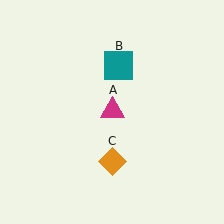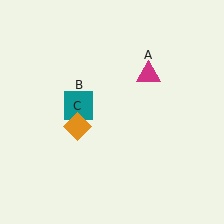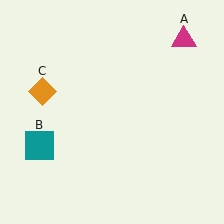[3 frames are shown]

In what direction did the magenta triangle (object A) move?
The magenta triangle (object A) moved up and to the right.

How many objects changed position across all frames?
3 objects changed position: magenta triangle (object A), teal square (object B), orange diamond (object C).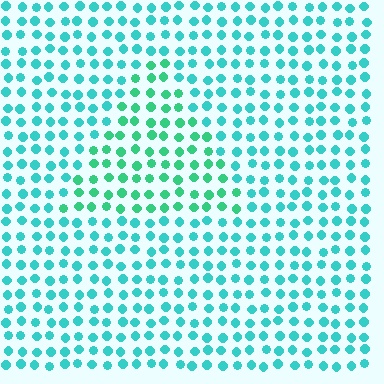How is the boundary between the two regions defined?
The boundary is defined purely by a slight shift in hue (about 28 degrees). Spacing, size, and orientation are identical on both sides.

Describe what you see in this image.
The image is filled with small cyan elements in a uniform arrangement. A triangle-shaped region is visible where the elements are tinted to a slightly different hue, forming a subtle color boundary.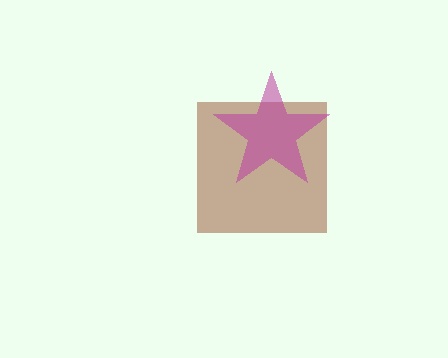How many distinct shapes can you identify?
There are 2 distinct shapes: a brown square, a magenta star.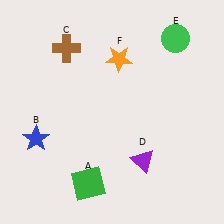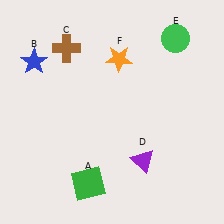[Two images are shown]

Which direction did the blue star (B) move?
The blue star (B) moved up.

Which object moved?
The blue star (B) moved up.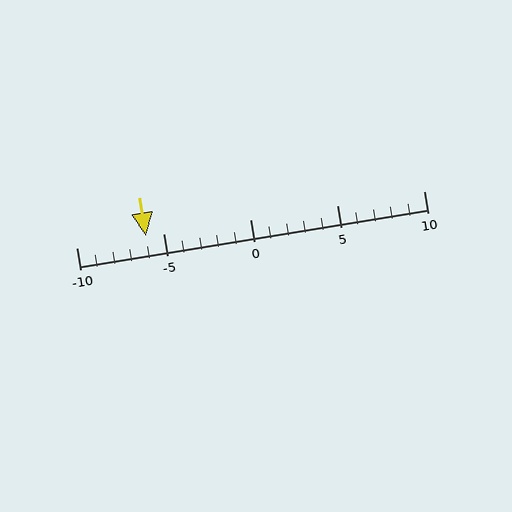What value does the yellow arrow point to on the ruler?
The yellow arrow points to approximately -6.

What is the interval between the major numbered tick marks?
The major tick marks are spaced 5 units apart.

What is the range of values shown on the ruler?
The ruler shows values from -10 to 10.